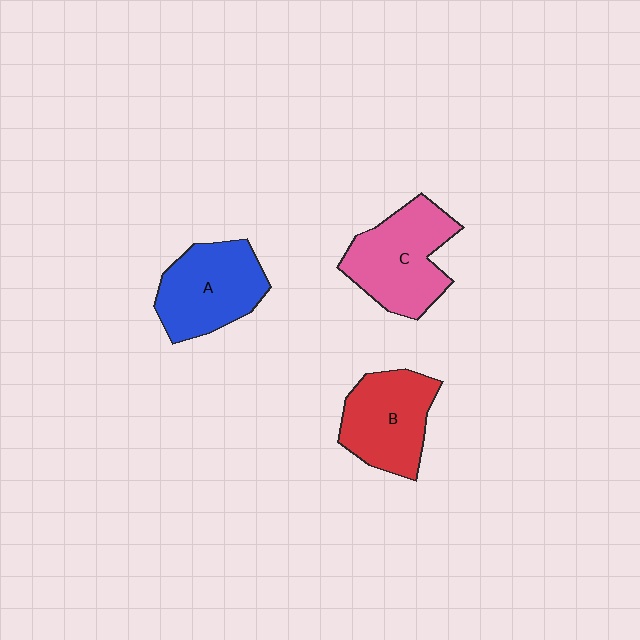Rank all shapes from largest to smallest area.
From largest to smallest: C (pink), A (blue), B (red).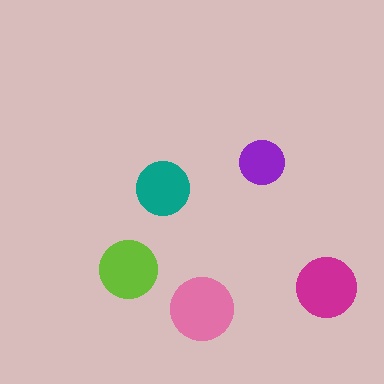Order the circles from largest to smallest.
the pink one, the magenta one, the lime one, the teal one, the purple one.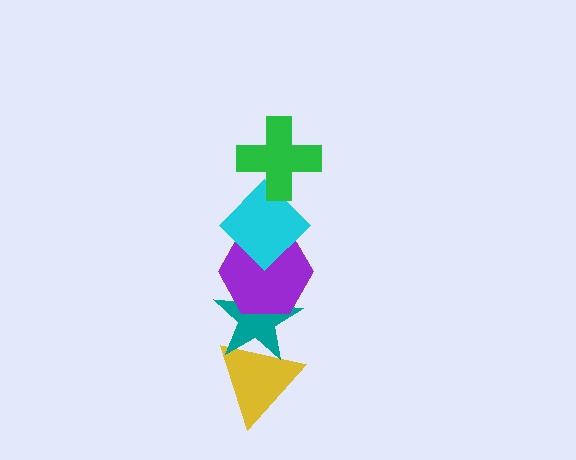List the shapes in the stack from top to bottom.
From top to bottom: the green cross, the cyan diamond, the purple hexagon, the teal star, the yellow triangle.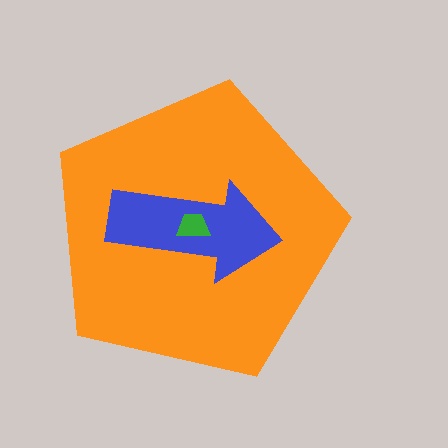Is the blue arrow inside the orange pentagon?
Yes.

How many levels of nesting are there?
3.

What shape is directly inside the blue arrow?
The green trapezoid.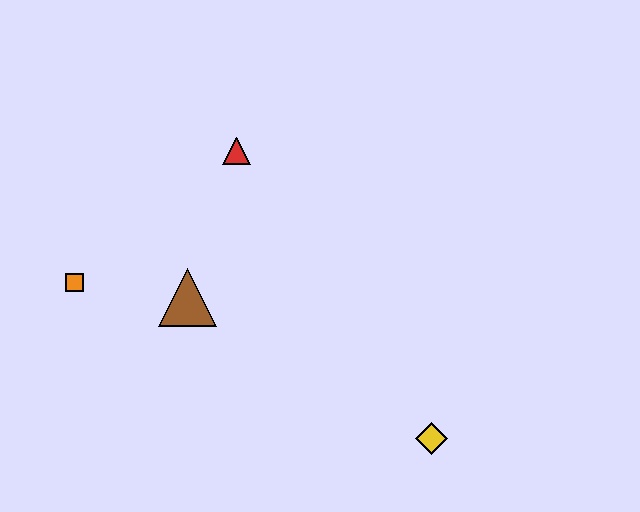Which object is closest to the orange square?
The brown triangle is closest to the orange square.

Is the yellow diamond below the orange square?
Yes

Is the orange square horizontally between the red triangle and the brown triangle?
No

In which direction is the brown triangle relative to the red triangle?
The brown triangle is below the red triangle.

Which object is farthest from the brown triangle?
The yellow diamond is farthest from the brown triangle.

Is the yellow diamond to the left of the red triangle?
No